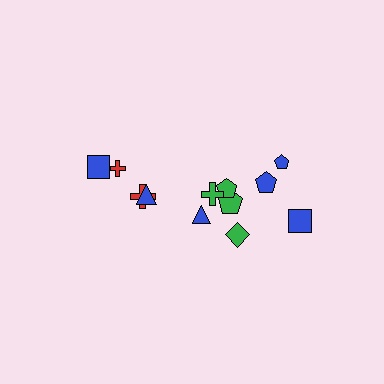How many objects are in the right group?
There are 8 objects.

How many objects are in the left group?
There are 4 objects.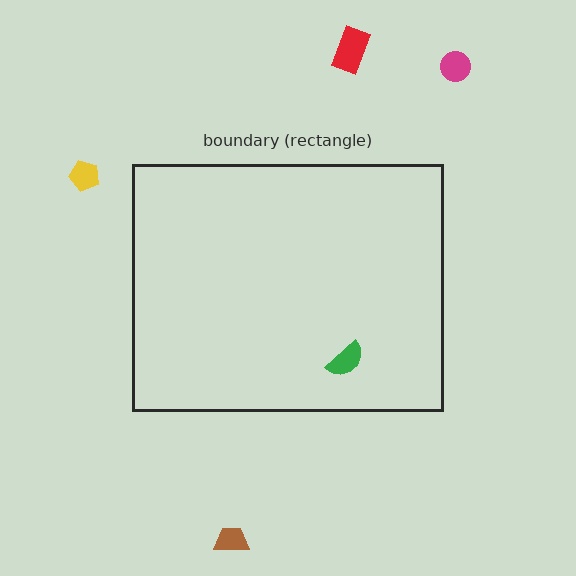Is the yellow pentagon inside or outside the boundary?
Outside.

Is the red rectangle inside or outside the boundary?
Outside.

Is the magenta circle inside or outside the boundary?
Outside.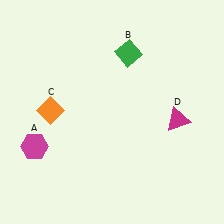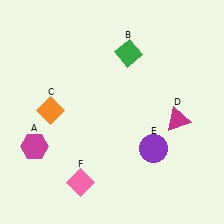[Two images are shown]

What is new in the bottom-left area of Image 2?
A pink diamond (F) was added in the bottom-left area of Image 2.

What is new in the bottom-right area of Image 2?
A purple circle (E) was added in the bottom-right area of Image 2.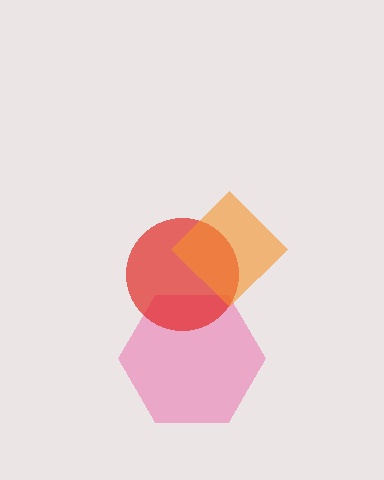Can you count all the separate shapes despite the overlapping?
Yes, there are 3 separate shapes.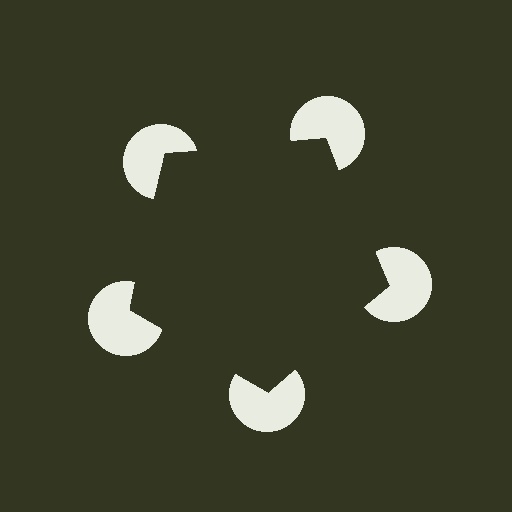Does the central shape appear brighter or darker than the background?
It typically appears slightly darker than the background, even though no actual brightness change is drawn.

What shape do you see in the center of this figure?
An illusory pentagon — its edges are inferred from the aligned wedge cuts in the pac-man discs, not physically drawn.